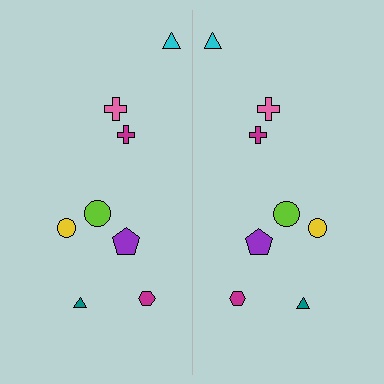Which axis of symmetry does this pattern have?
The pattern has a vertical axis of symmetry running through the center of the image.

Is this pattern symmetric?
Yes, this pattern has bilateral (reflection) symmetry.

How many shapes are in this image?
There are 16 shapes in this image.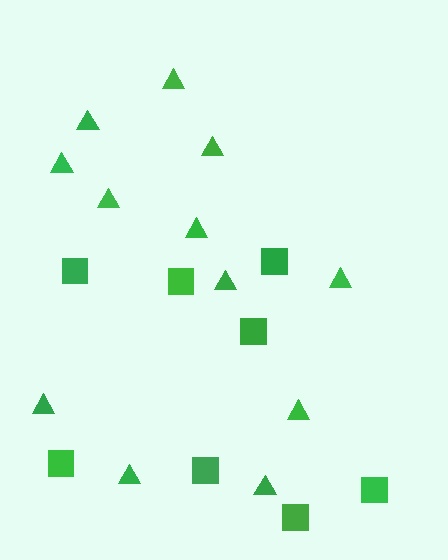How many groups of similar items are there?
There are 2 groups: one group of triangles (12) and one group of squares (8).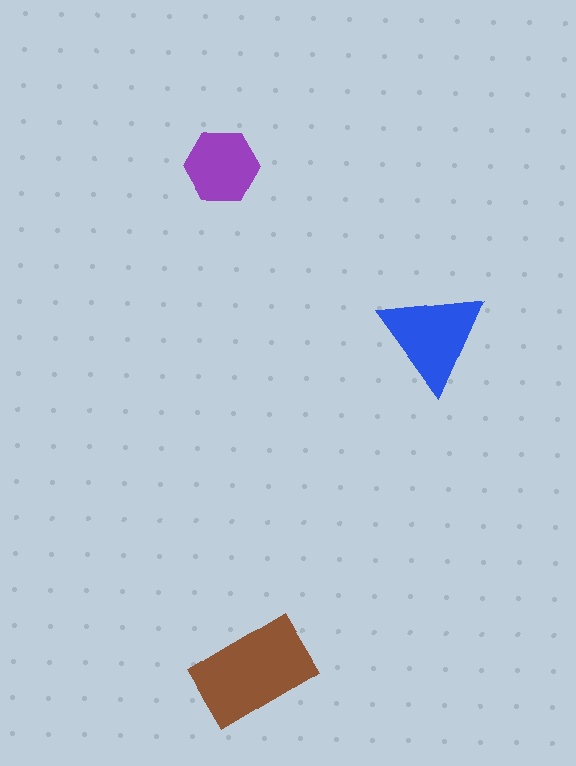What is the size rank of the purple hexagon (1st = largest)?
3rd.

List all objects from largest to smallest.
The brown rectangle, the blue triangle, the purple hexagon.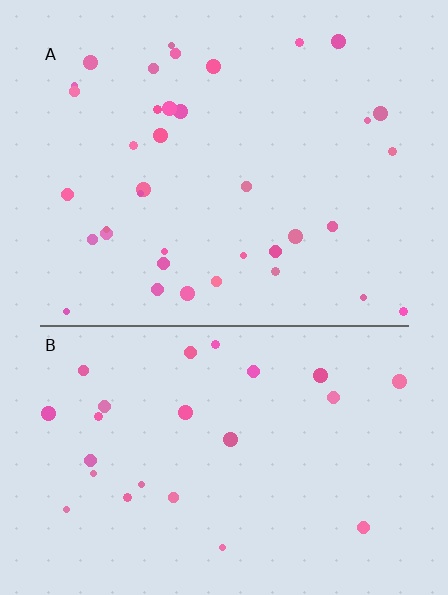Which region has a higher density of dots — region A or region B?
A (the top).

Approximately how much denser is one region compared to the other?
Approximately 1.5× — region A over region B.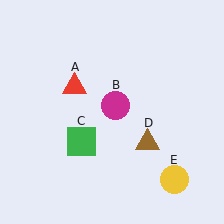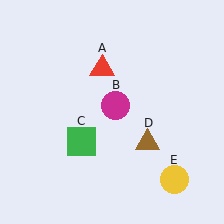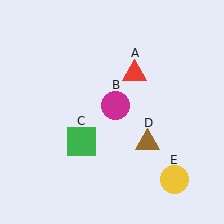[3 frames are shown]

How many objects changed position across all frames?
1 object changed position: red triangle (object A).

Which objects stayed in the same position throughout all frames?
Magenta circle (object B) and green square (object C) and brown triangle (object D) and yellow circle (object E) remained stationary.